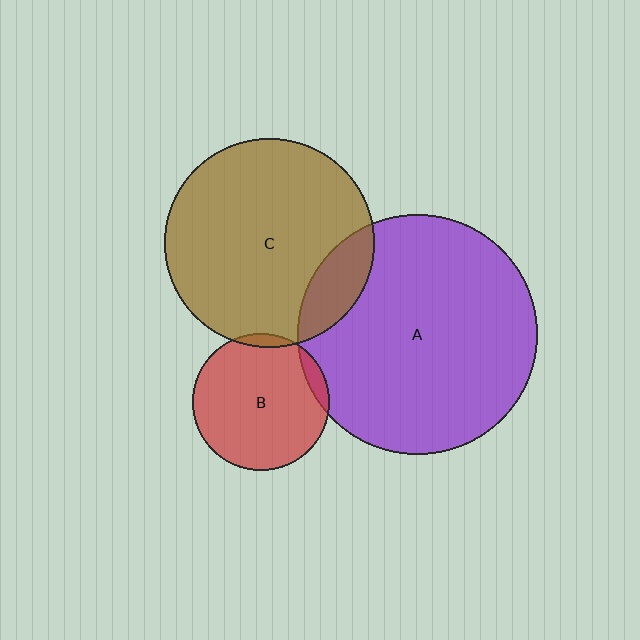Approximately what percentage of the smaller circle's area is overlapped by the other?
Approximately 5%.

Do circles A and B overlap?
Yes.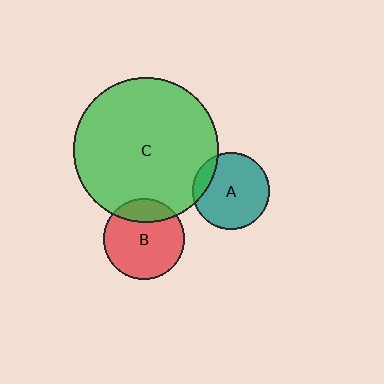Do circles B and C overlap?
Yes.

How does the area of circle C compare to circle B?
Approximately 3.2 times.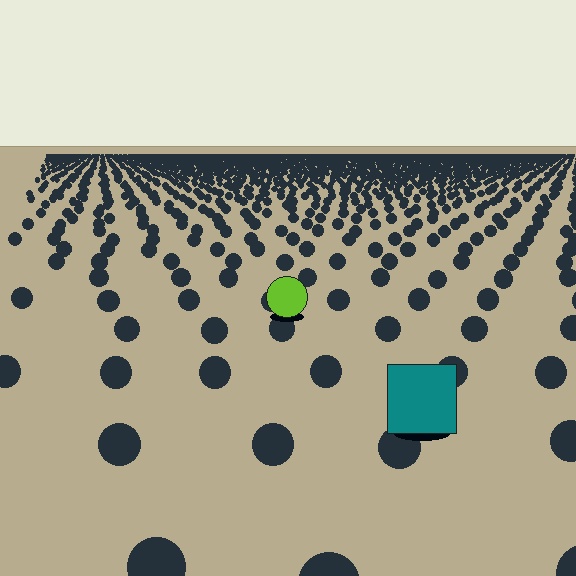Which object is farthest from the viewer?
The lime circle is farthest from the viewer. It appears smaller and the ground texture around it is denser.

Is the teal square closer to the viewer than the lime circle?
Yes. The teal square is closer — you can tell from the texture gradient: the ground texture is coarser near it.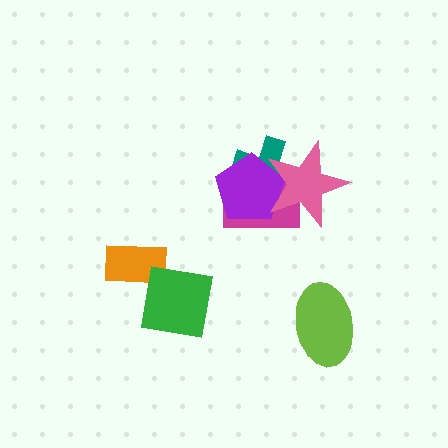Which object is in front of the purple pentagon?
The pink star is in front of the purple pentagon.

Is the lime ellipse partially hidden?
No, no other shape covers it.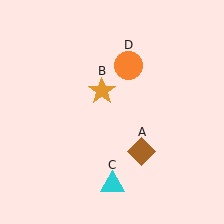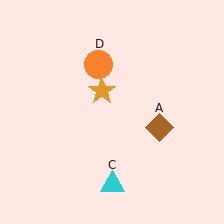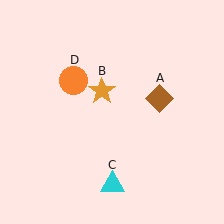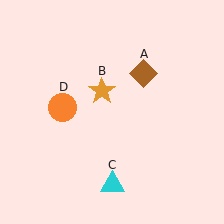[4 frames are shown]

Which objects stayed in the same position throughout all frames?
Orange star (object B) and cyan triangle (object C) remained stationary.